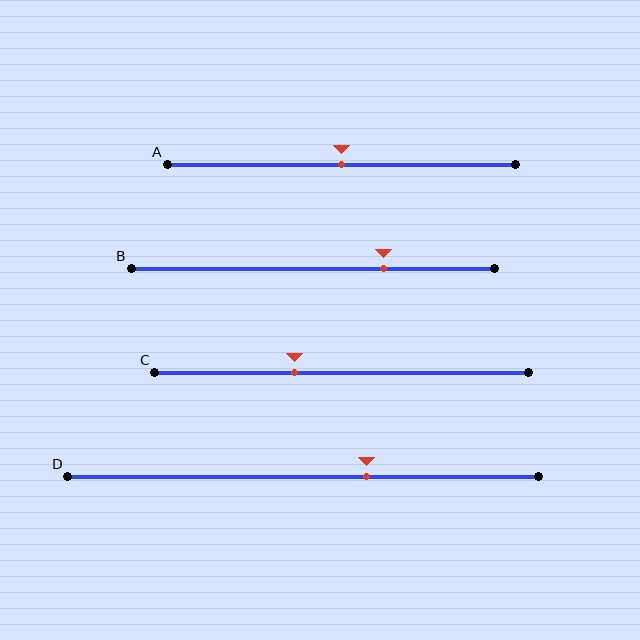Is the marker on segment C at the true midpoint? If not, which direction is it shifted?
No, the marker on segment C is shifted to the left by about 13% of the segment length.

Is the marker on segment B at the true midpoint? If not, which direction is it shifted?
No, the marker on segment B is shifted to the right by about 19% of the segment length.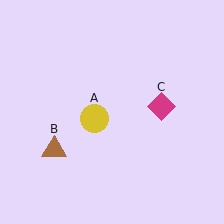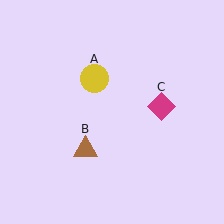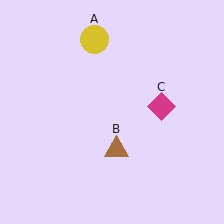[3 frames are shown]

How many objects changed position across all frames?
2 objects changed position: yellow circle (object A), brown triangle (object B).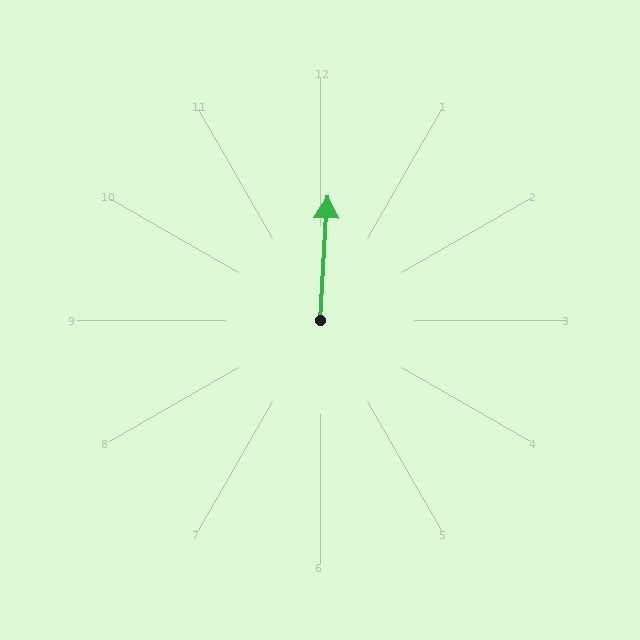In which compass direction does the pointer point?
North.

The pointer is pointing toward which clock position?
Roughly 12 o'clock.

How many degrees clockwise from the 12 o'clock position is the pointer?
Approximately 3 degrees.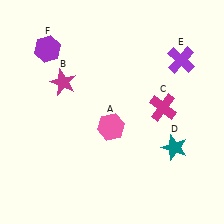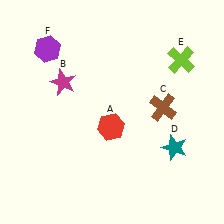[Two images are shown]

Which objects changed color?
A changed from pink to red. C changed from magenta to brown. E changed from purple to lime.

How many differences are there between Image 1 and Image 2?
There are 3 differences between the two images.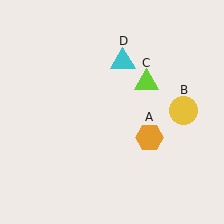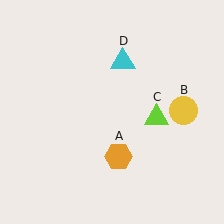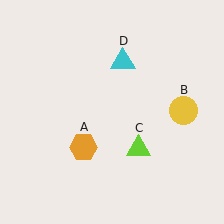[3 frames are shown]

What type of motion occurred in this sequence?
The orange hexagon (object A), lime triangle (object C) rotated clockwise around the center of the scene.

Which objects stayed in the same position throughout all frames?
Yellow circle (object B) and cyan triangle (object D) remained stationary.